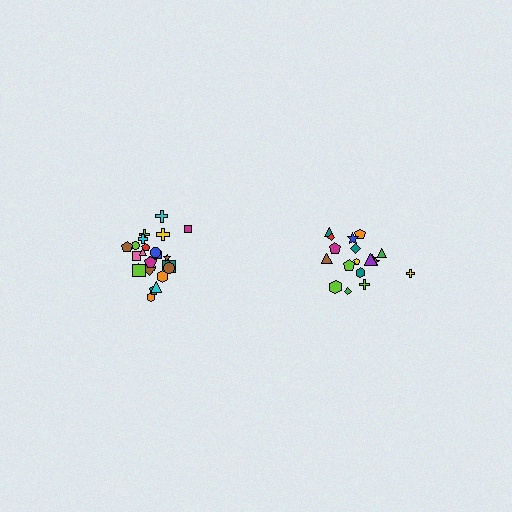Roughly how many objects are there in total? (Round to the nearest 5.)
Roughly 45 objects in total.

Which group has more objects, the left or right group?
The left group.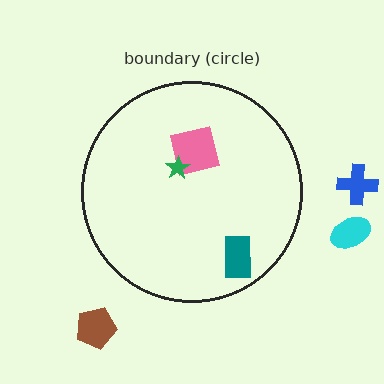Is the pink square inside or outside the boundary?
Inside.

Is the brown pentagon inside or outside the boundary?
Outside.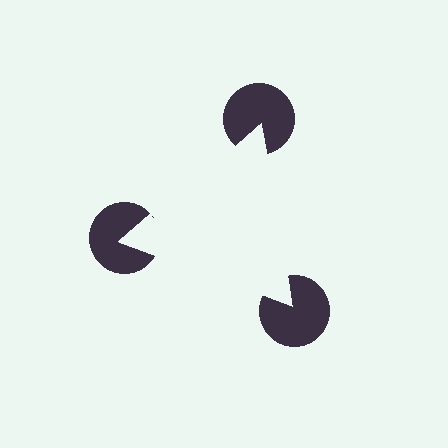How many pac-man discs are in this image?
There are 3 — one at each vertex of the illusory triangle.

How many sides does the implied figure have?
3 sides.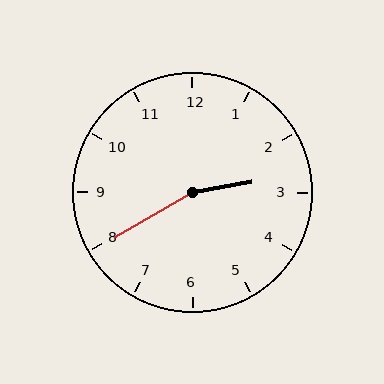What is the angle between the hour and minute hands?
Approximately 160 degrees.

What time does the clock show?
2:40.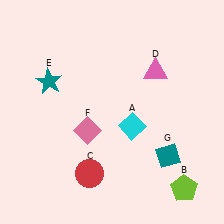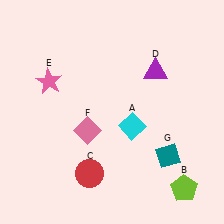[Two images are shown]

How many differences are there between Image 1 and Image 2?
There are 2 differences between the two images.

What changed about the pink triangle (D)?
In Image 1, D is pink. In Image 2, it changed to purple.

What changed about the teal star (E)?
In Image 1, E is teal. In Image 2, it changed to pink.